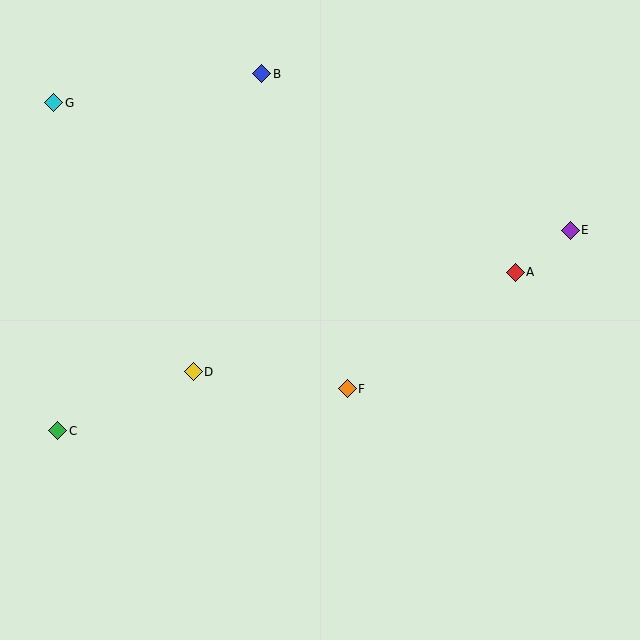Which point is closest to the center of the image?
Point F at (347, 389) is closest to the center.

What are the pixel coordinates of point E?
Point E is at (570, 230).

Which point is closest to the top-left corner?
Point G is closest to the top-left corner.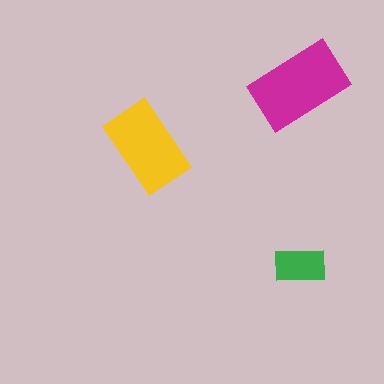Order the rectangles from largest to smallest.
the magenta one, the yellow one, the green one.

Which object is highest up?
The magenta rectangle is topmost.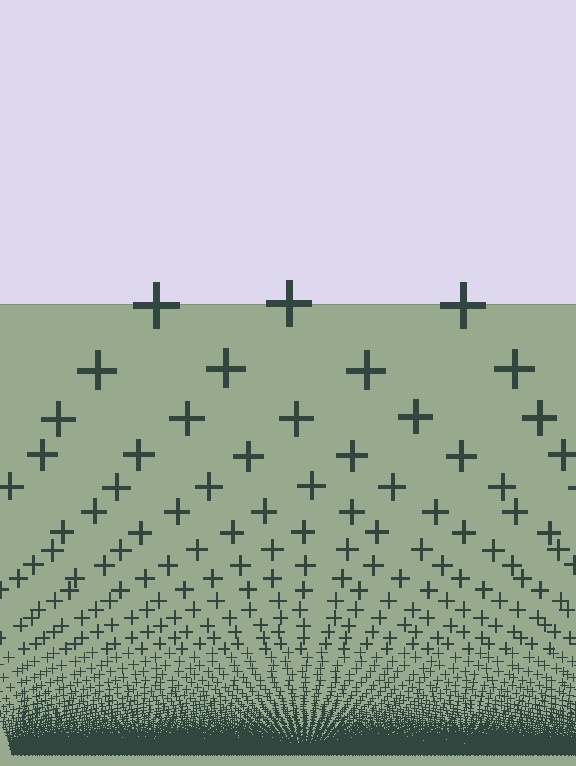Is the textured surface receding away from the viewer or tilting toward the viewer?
The surface appears to tilt toward the viewer. Texture elements get larger and sparser toward the top.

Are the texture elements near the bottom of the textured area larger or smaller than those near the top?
Smaller. The gradient is inverted — elements near the bottom are smaller and denser.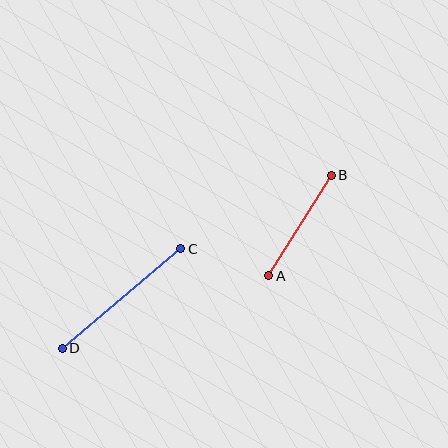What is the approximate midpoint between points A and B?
The midpoint is at approximately (300, 226) pixels.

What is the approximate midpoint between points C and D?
The midpoint is at approximately (121, 298) pixels.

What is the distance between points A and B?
The distance is approximately 118 pixels.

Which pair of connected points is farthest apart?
Points C and D are farthest apart.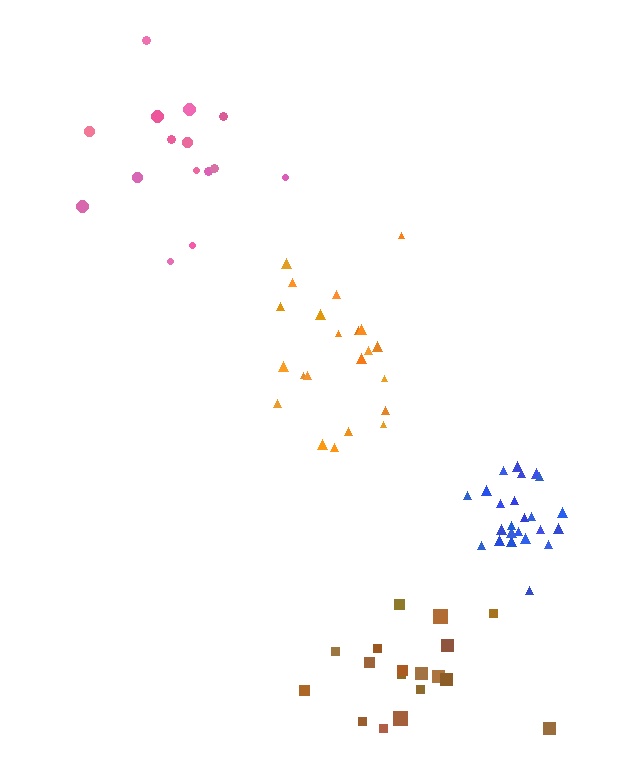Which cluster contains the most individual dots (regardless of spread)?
Blue (24).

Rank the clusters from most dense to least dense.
blue, brown, orange, pink.